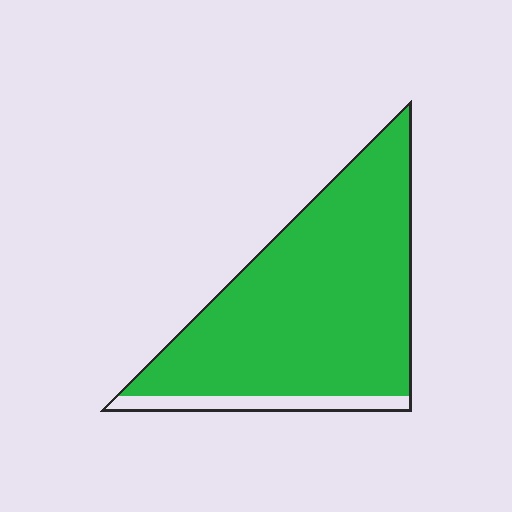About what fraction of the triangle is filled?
About nine tenths (9/10).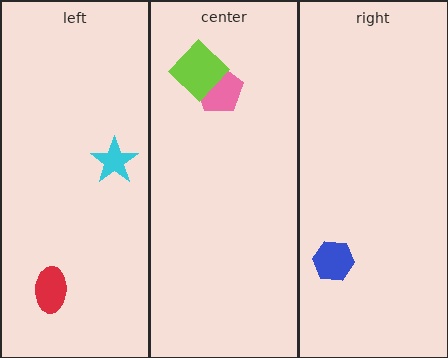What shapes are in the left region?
The red ellipse, the cyan star.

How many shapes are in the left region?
2.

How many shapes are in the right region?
1.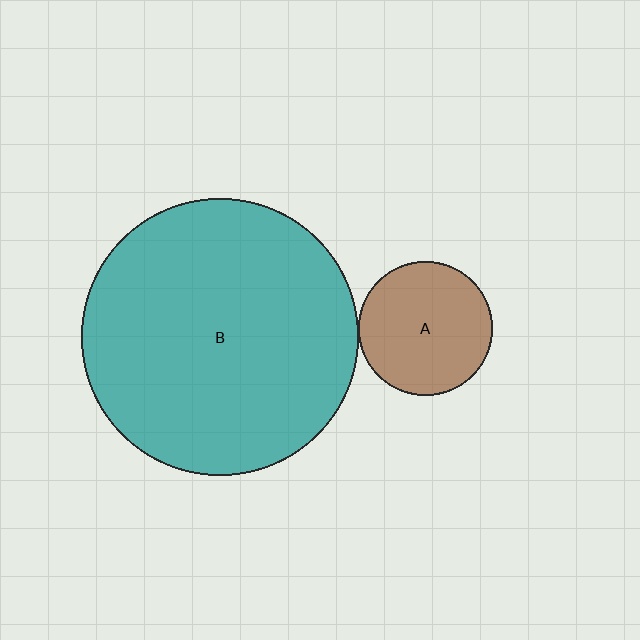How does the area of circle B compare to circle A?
Approximately 4.3 times.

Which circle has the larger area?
Circle B (teal).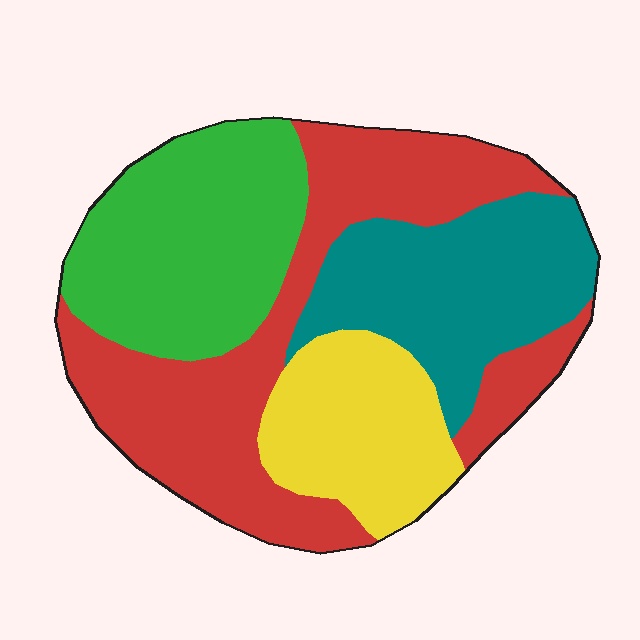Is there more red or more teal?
Red.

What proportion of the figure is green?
Green covers about 25% of the figure.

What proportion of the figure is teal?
Teal takes up about one fifth (1/5) of the figure.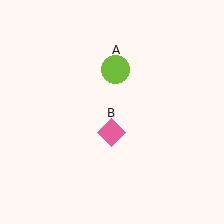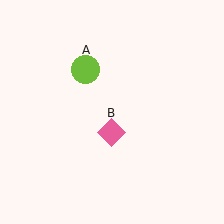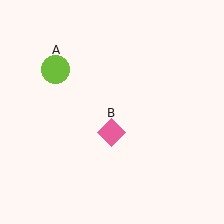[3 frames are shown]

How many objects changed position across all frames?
1 object changed position: lime circle (object A).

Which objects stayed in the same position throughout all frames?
Pink diamond (object B) remained stationary.